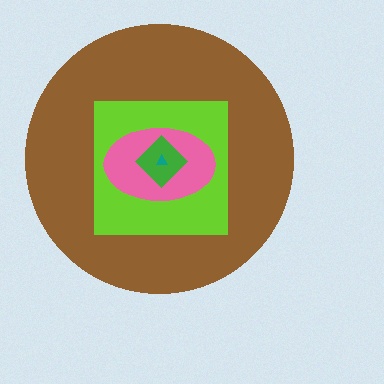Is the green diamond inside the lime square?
Yes.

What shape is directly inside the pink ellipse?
The green diamond.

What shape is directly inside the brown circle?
The lime square.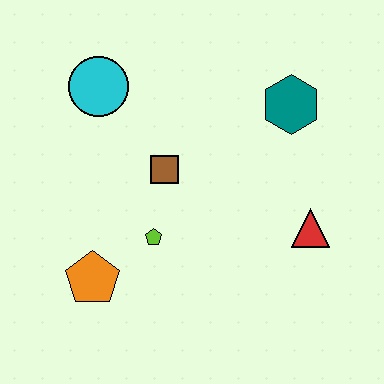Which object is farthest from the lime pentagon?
The teal hexagon is farthest from the lime pentagon.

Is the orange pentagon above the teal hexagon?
No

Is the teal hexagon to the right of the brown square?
Yes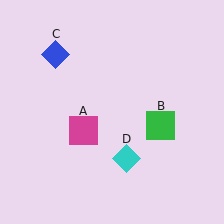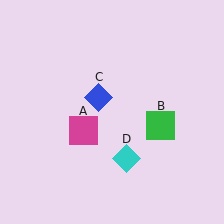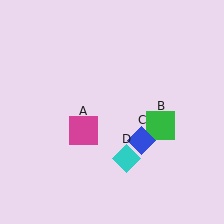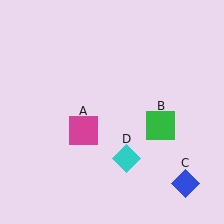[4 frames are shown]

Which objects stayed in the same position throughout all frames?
Magenta square (object A) and green square (object B) and cyan diamond (object D) remained stationary.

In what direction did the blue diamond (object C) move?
The blue diamond (object C) moved down and to the right.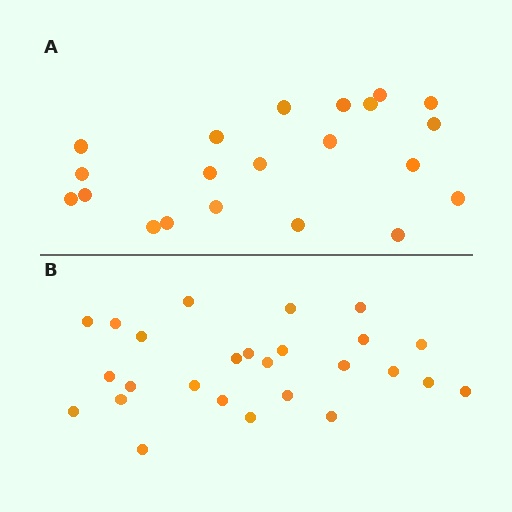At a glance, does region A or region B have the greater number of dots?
Region B (the bottom region) has more dots.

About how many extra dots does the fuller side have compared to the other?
Region B has about 5 more dots than region A.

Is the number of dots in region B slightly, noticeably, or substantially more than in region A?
Region B has only slightly more — the two regions are fairly close. The ratio is roughly 1.2 to 1.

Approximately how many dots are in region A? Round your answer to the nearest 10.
About 20 dots. (The exact count is 21, which rounds to 20.)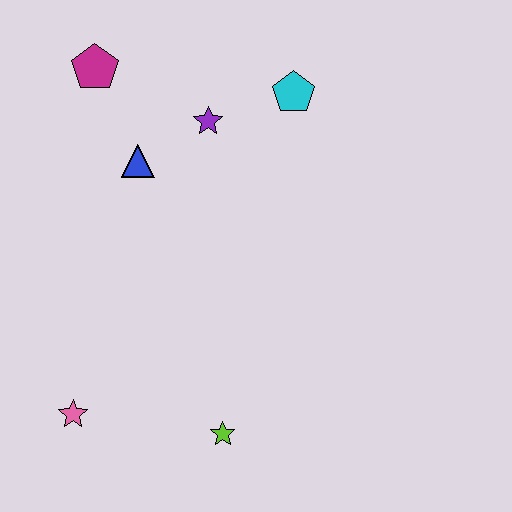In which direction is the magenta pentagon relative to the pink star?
The magenta pentagon is above the pink star.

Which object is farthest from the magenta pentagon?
The lime star is farthest from the magenta pentagon.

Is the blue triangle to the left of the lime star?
Yes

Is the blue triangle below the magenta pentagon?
Yes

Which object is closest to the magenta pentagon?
The blue triangle is closest to the magenta pentagon.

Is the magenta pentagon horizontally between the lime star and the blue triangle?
No